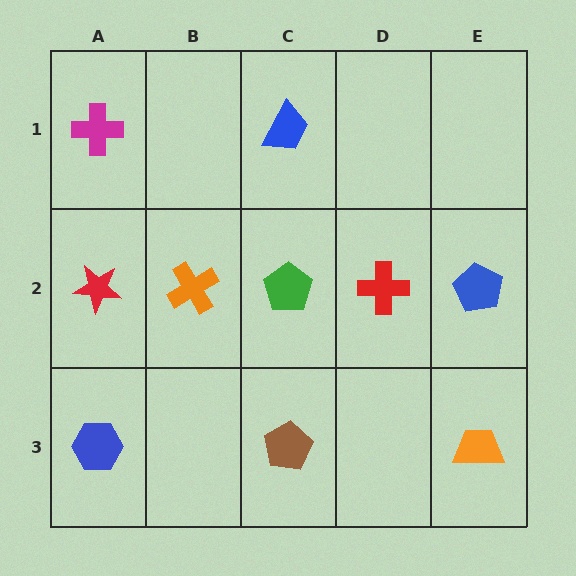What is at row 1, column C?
A blue trapezoid.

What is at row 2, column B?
An orange cross.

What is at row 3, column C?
A brown pentagon.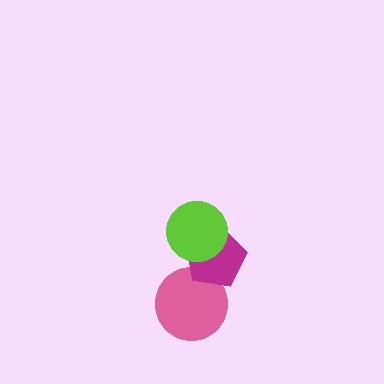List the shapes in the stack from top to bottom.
From top to bottom: the lime circle, the magenta pentagon, the pink circle.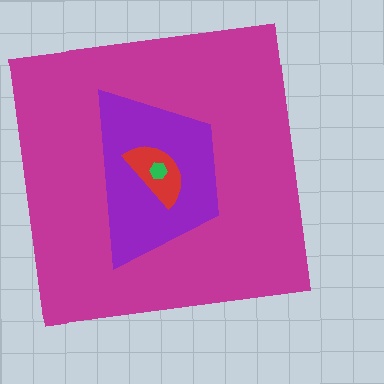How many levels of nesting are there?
4.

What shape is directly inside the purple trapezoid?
The red semicircle.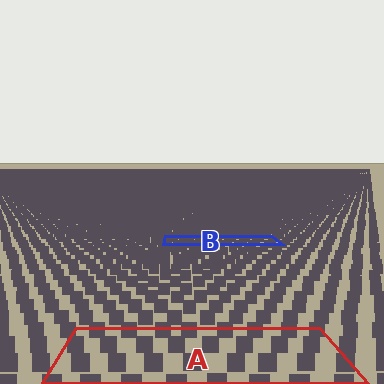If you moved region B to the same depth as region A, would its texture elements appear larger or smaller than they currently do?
They would appear larger. At a closer depth, the same texture elements are projected at a bigger on-screen size.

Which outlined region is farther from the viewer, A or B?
Region B is farther from the viewer — the texture elements inside it appear smaller and more densely packed.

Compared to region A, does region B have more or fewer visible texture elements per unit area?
Region B has more texture elements per unit area — they are packed more densely because it is farther away.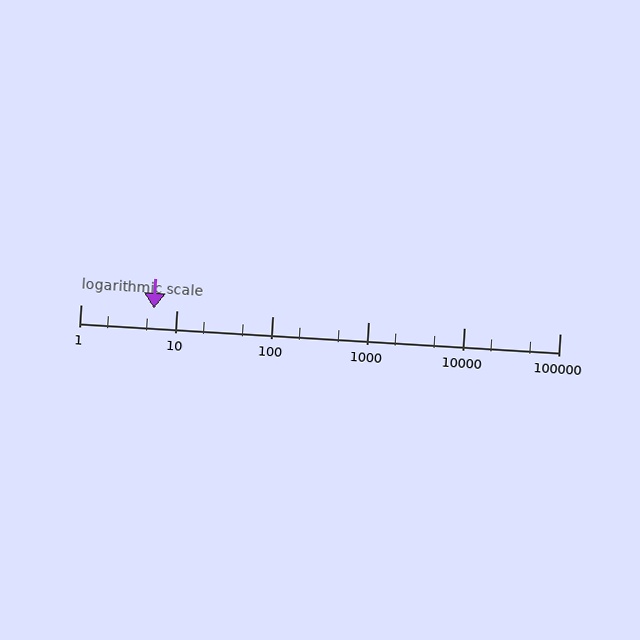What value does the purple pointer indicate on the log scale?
The pointer indicates approximately 5.8.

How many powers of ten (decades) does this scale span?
The scale spans 5 decades, from 1 to 100000.